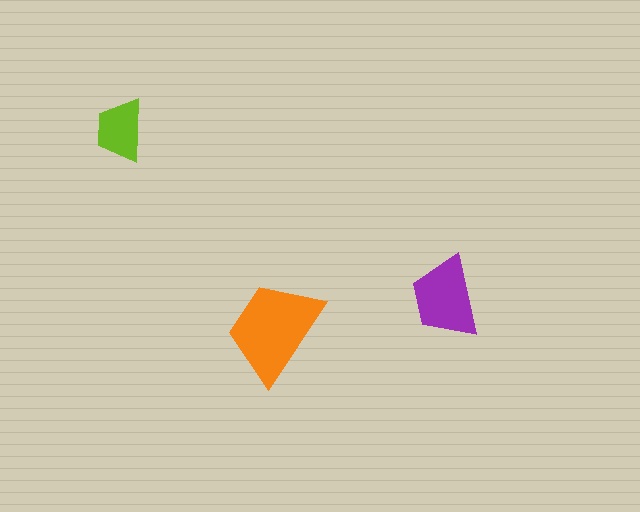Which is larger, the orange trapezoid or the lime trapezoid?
The orange one.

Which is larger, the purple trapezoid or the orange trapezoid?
The orange one.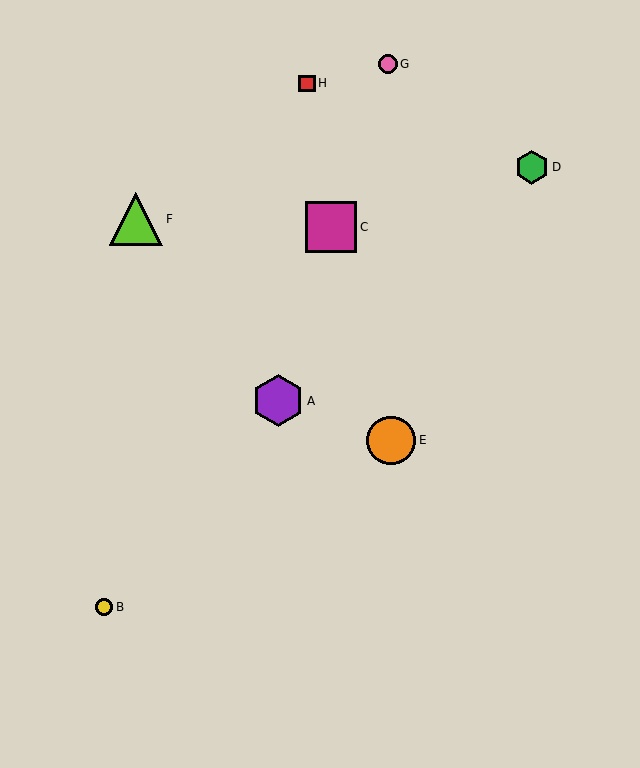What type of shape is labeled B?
Shape B is a yellow circle.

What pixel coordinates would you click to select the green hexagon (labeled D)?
Click at (532, 167) to select the green hexagon D.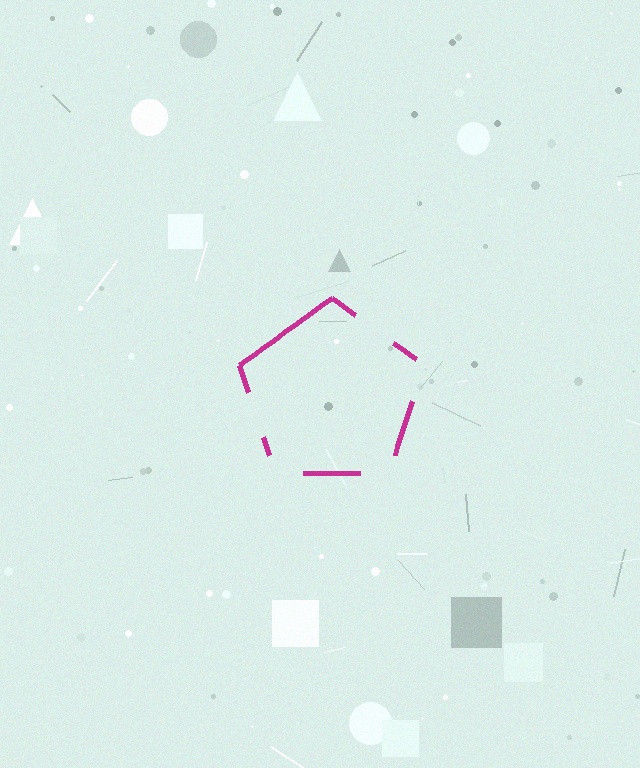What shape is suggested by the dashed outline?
The dashed outline suggests a pentagon.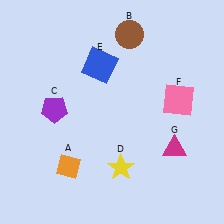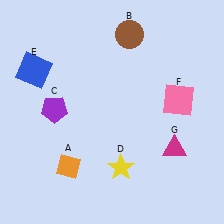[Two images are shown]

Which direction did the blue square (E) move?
The blue square (E) moved left.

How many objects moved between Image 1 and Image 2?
1 object moved between the two images.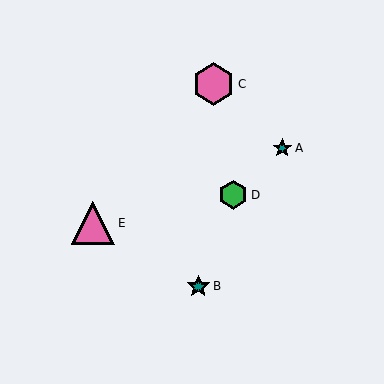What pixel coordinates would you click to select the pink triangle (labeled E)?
Click at (93, 223) to select the pink triangle E.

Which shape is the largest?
The pink triangle (labeled E) is the largest.